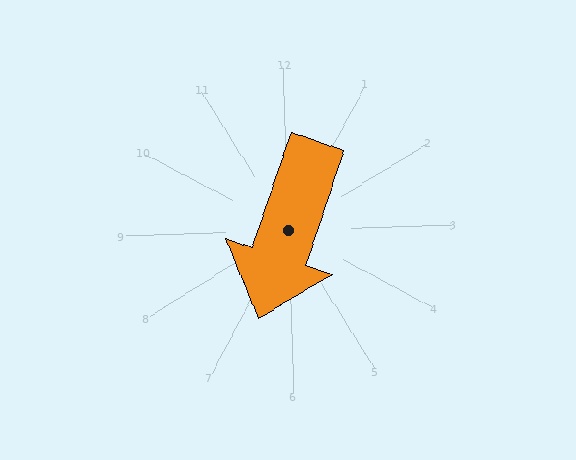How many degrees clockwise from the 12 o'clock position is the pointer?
Approximately 200 degrees.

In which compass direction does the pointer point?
South.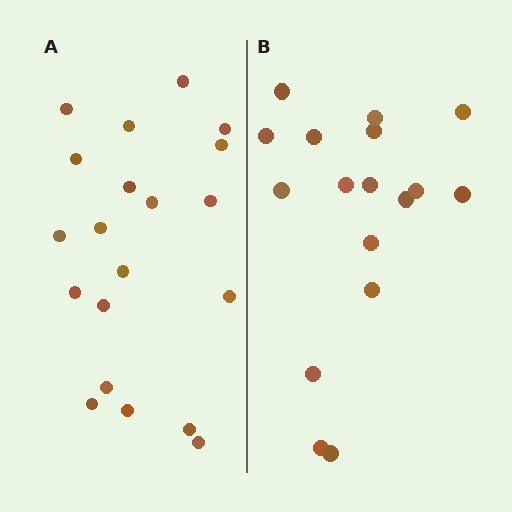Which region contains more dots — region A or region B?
Region A (the left region) has more dots.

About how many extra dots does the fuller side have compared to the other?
Region A has just a few more — roughly 2 or 3 more dots than region B.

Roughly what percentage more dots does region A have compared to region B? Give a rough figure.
About 20% more.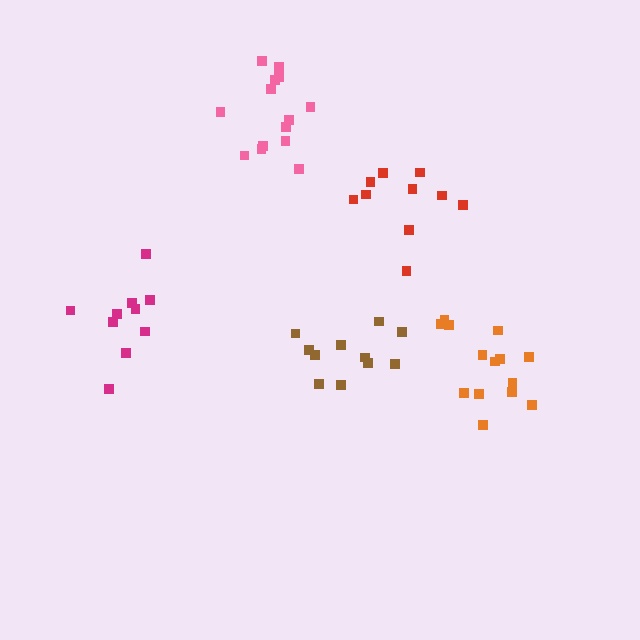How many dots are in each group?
Group 1: 11 dots, Group 2: 10 dots, Group 3: 14 dots, Group 4: 10 dots, Group 5: 14 dots (59 total).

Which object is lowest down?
The orange cluster is bottommost.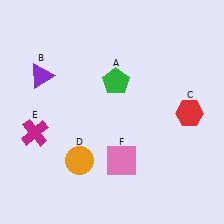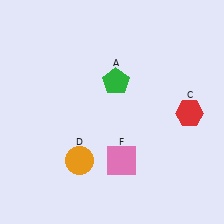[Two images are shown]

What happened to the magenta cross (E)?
The magenta cross (E) was removed in Image 2. It was in the bottom-left area of Image 1.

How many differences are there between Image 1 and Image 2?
There are 2 differences between the two images.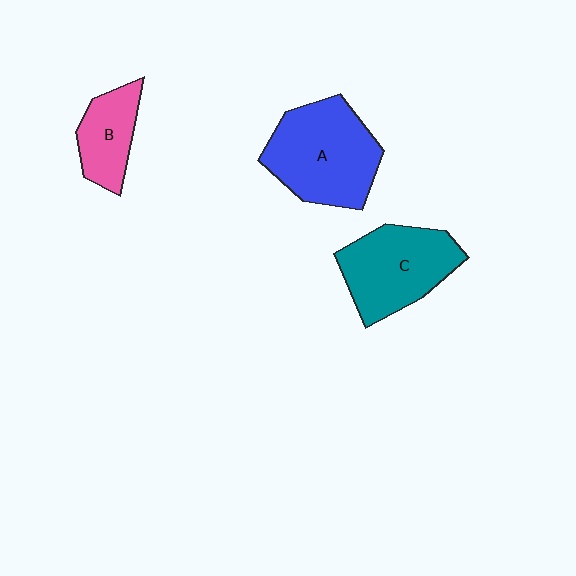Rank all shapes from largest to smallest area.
From largest to smallest: A (blue), C (teal), B (pink).